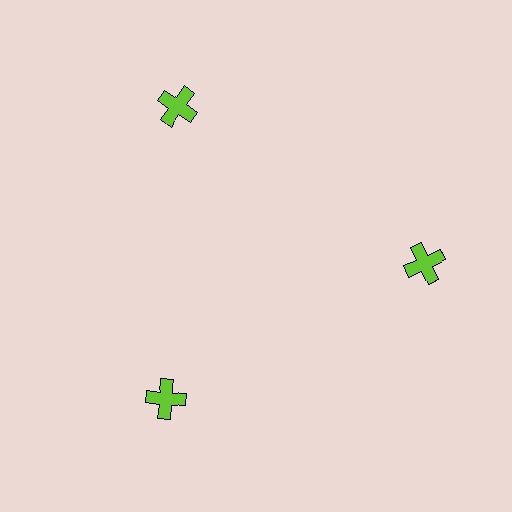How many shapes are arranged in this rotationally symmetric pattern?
There are 3 shapes, arranged in 3 groups of 1.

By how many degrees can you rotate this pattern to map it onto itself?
The pattern maps onto itself every 120 degrees of rotation.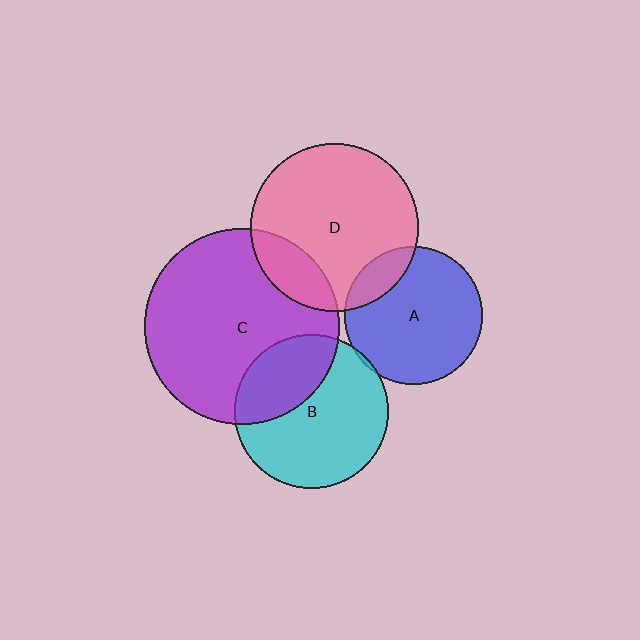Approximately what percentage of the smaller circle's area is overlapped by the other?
Approximately 15%.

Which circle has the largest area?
Circle C (purple).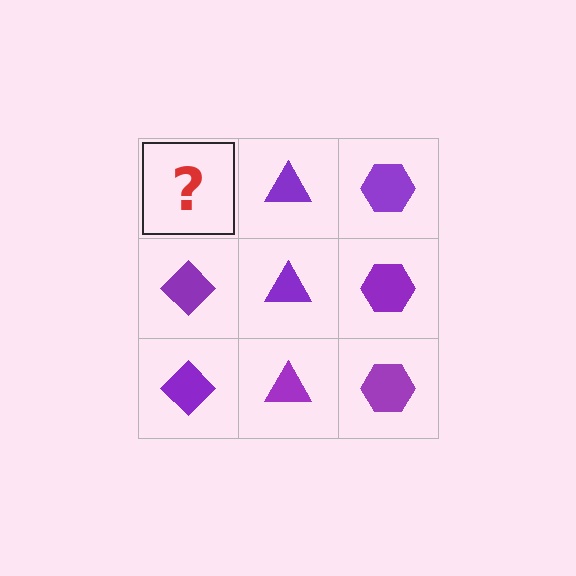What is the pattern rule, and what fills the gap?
The rule is that each column has a consistent shape. The gap should be filled with a purple diamond.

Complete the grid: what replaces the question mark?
The question mark should be replaced with a purple diamond.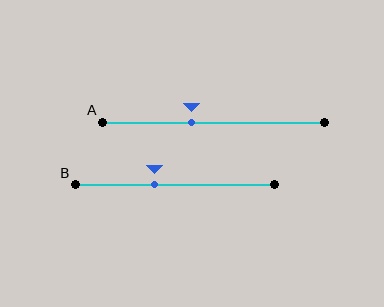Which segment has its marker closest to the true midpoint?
Segment A has its marker closest to the true midpoint.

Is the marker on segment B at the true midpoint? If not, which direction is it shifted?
No, the marker on segment B is shifted to the left by about 10% of the segment length.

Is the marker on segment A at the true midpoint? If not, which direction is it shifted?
No, the marker on segment A is shifted to the left by about 10% of the segment length.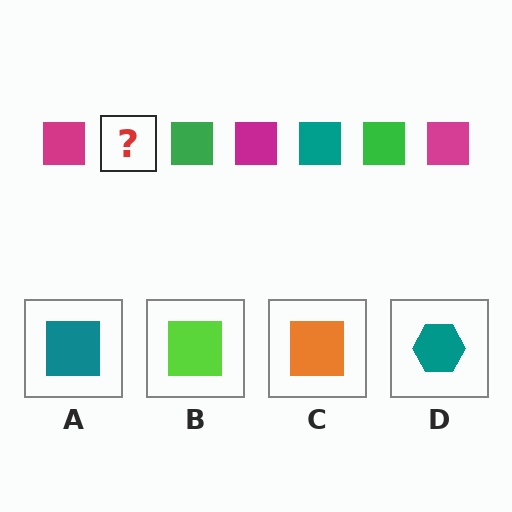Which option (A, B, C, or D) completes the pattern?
A.